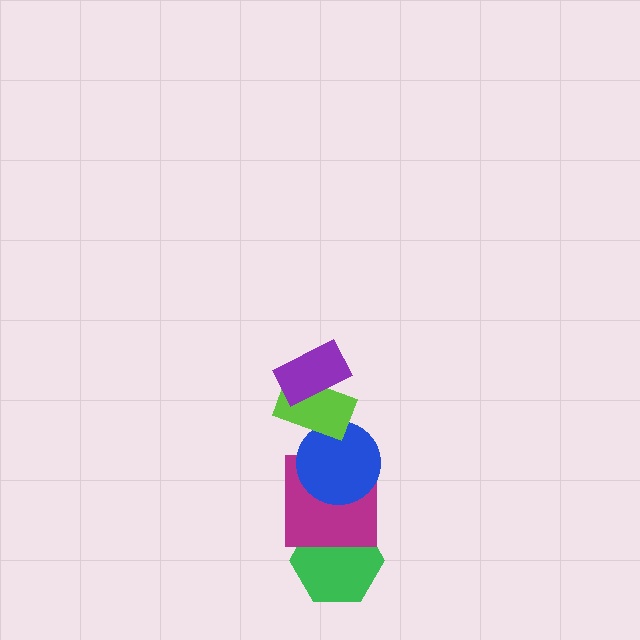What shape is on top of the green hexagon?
The magenta square is on top of the green hexagon.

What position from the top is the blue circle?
The blue circle is 3rd from the top.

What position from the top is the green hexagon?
The green hexagon is 5th from the top.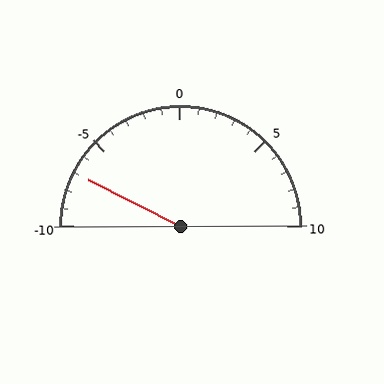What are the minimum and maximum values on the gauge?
The gauge ranges from -10 to 10.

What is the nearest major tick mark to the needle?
The nearest major tick mark is -5.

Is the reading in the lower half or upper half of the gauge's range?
The reading is in the lower half of the range (-10 to 10).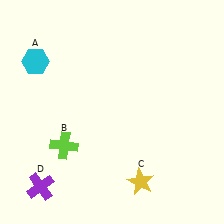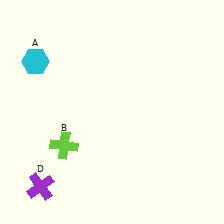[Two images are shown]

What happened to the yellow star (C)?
The yellow star (C) was removed in Image 2. It was in the bottom-right area of Image 1.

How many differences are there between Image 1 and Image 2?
There is 1 difference between the two images.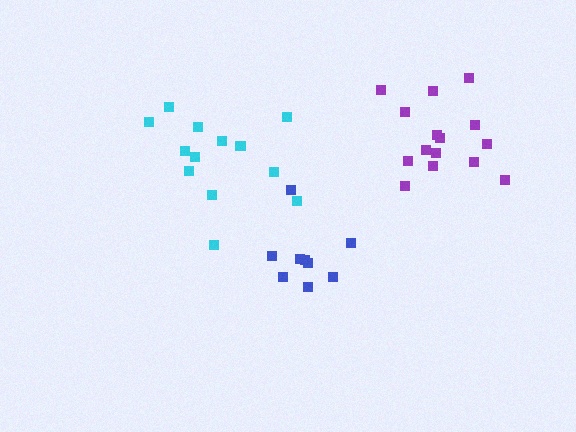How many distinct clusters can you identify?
There are 3 distinct clusters.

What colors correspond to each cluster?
The clusters are colored: blue, cyan, purple.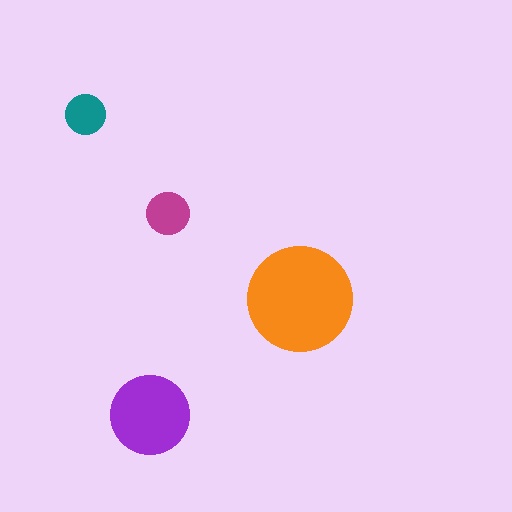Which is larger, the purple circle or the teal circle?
The purple one.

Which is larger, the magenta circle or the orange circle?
The orange one.